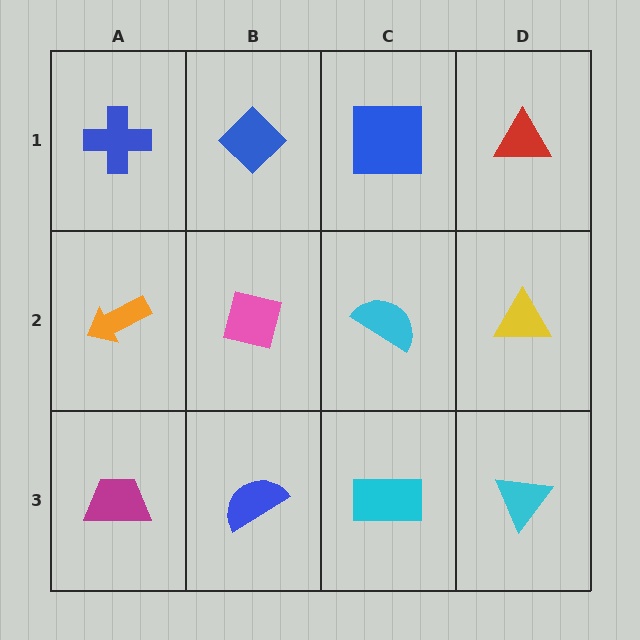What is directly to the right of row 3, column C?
A cyan triangle.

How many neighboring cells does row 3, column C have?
3.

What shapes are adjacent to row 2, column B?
A blue diamond (row 1, column B), a blue semicircle (row 3, column B), an orange arrow (row 2, column A), a cyan semicircle (row 2, column C).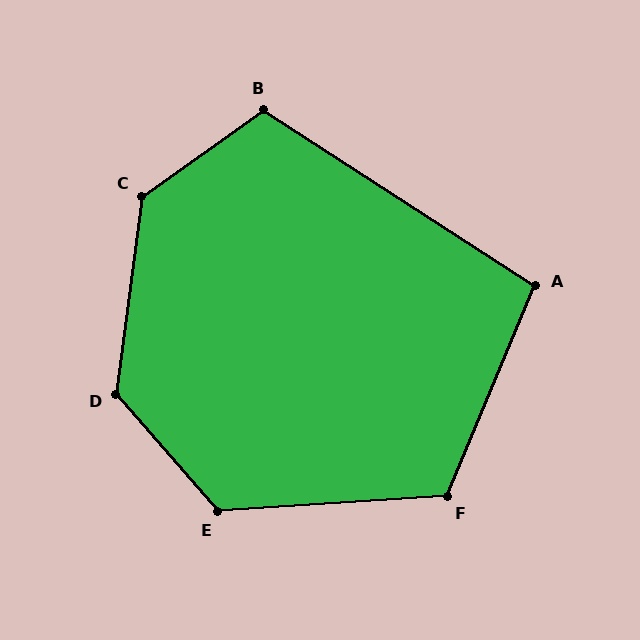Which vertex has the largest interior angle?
C, at approximately 132 degrees.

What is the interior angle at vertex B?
Approximately 112 degrees (obtuse).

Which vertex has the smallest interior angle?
A, at approximately 100 degrees.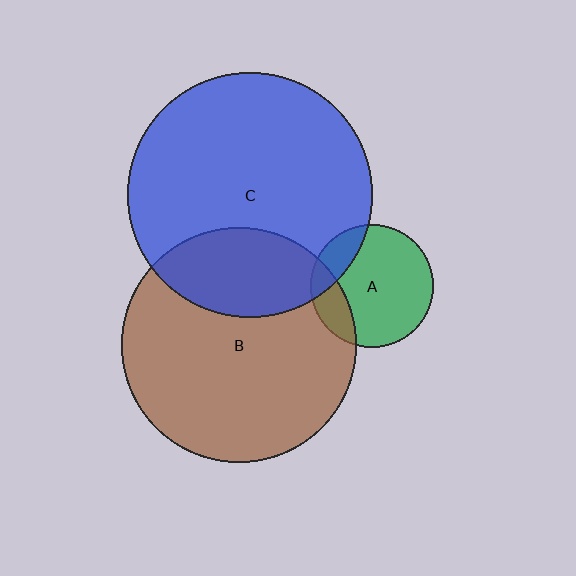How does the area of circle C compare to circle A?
Approximately 4.0 times.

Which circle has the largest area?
Circle C (blue).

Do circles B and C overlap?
Yes.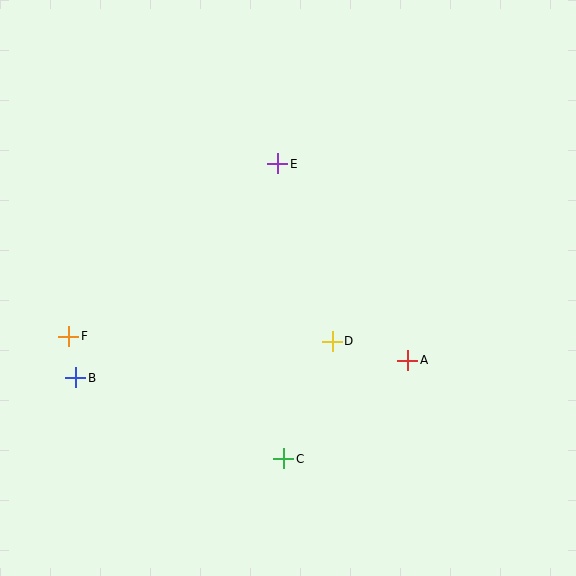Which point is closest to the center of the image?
Point D at (332, 341) is closest to the center.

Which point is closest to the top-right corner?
Point E is closest to the top-right corner.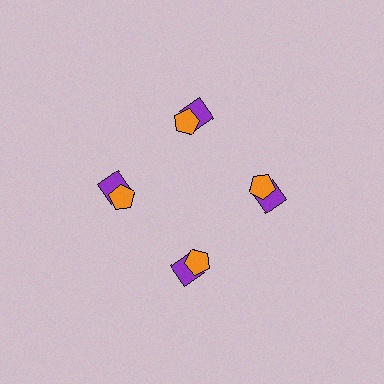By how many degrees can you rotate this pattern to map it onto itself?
The pattern maps onto itself every 90 degrees of rotation.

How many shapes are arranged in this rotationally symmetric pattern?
There are 8 shapes, arranged in 4 groups of 2.